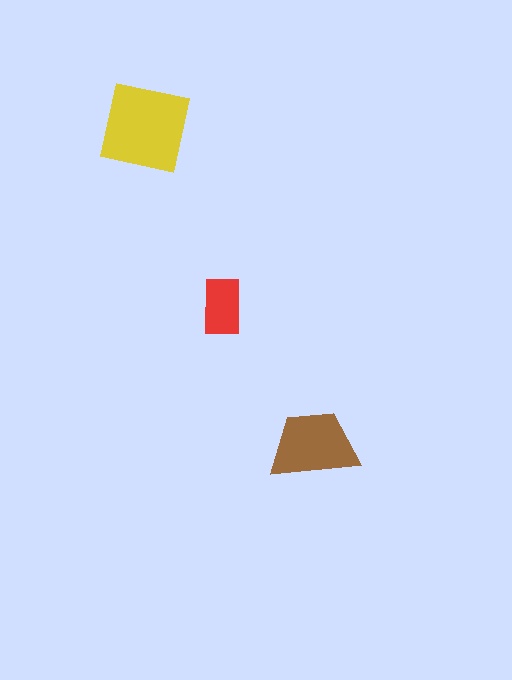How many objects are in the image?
There are 3 objects in the image.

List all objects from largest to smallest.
The yellow square, the brown trapezoid, the red rectangle.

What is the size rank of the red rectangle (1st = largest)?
3rd.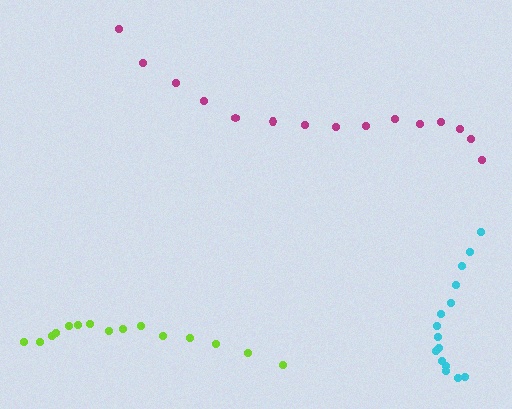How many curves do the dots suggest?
There are 3 distinct paths.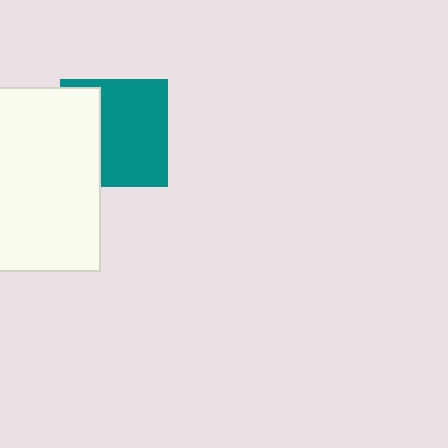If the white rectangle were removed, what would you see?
You would see the complete teal square.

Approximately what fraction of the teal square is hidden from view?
Roughly 36% of the teal square is hidden behind the white rectangle.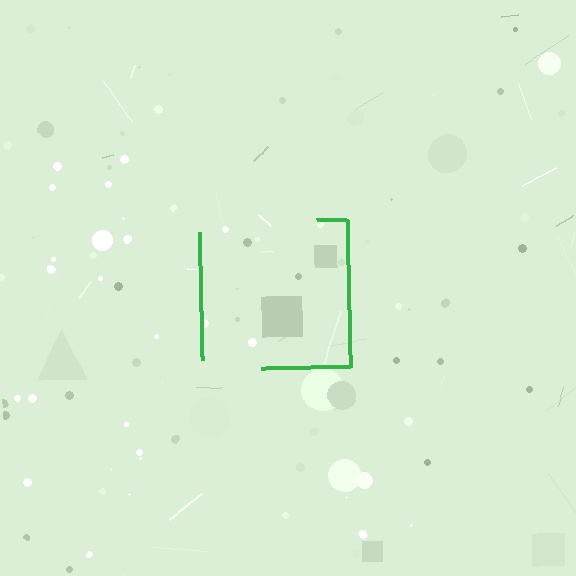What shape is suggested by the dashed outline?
The dashed outline suggests a square.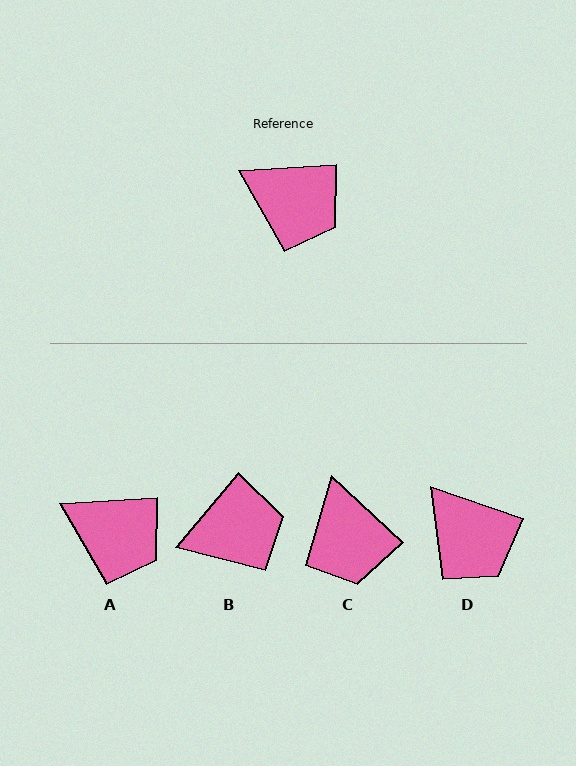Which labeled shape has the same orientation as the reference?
A.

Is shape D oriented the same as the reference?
No, it is off by about 22 degrees.